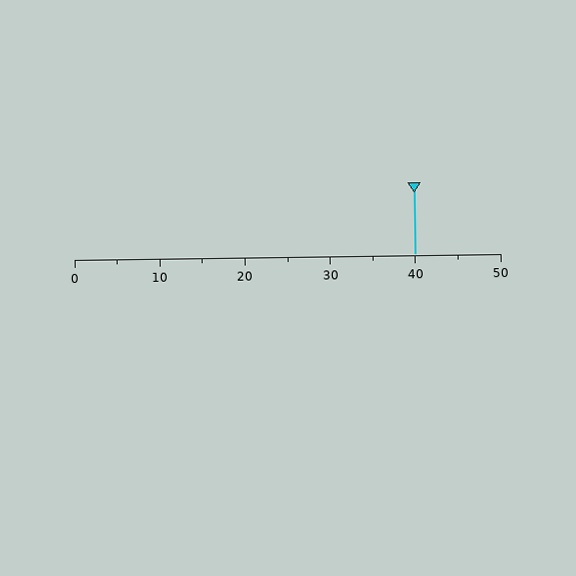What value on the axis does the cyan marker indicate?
The marker indicates approximately 40.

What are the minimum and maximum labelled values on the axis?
The axis runs from 0 to 50.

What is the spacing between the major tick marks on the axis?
The major ticks are spaced 10 apart.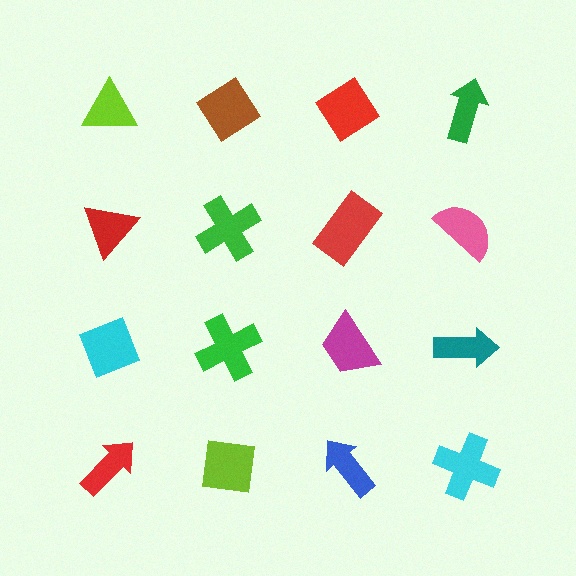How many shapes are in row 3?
4 shapes.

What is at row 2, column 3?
A red rectangle.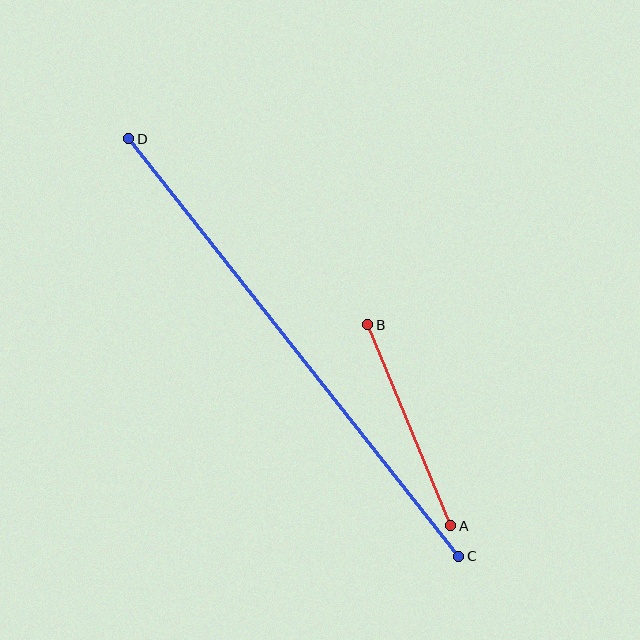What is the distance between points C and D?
The distance is approximately 532 pixels.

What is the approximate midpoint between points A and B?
The midpoint is at approximately (409, 425) pixels.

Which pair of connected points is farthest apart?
Points C and D are farthest apart.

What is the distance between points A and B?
The distance is approximately 217 pixels.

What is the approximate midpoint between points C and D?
The midpoint is at approximately (294, 348) pixels.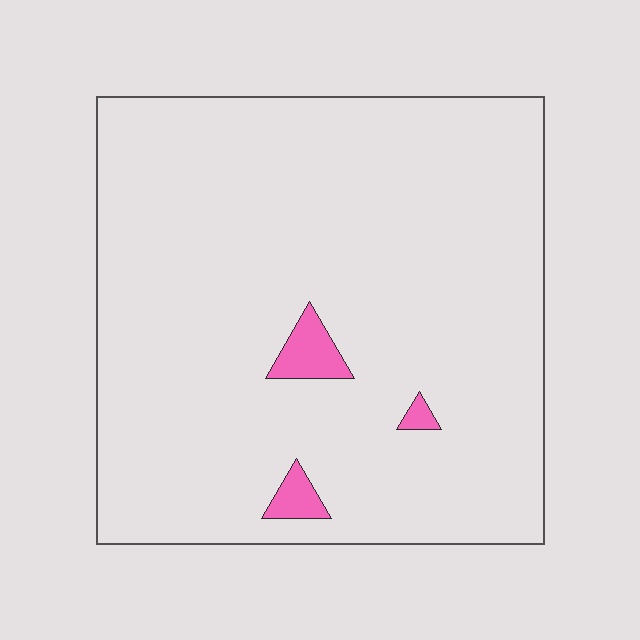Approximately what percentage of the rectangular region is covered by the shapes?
Approximately 5%.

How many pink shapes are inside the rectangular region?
3.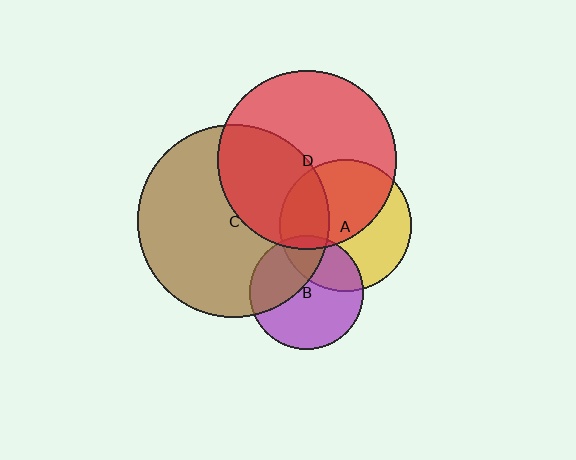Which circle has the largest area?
Circle C (brown).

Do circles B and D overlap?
Yes.